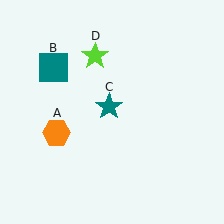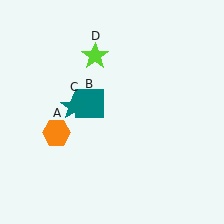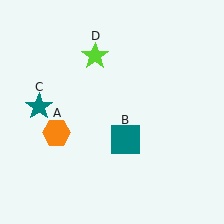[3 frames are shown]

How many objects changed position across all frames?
2 objects changed position: teal square (object B), teal star (object C).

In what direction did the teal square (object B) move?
The teal square (object B) moved down and to the right.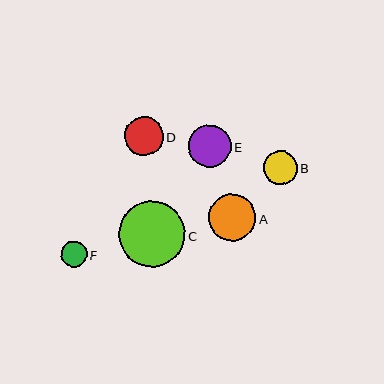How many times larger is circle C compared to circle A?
Circle C is approximately 1.4 times the size of circle A.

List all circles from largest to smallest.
From largest to smallest: C, A, E, D, B, F.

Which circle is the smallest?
Circle F is the smallest with a size of approximately 26 pixels.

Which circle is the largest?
Circle C is the largest with a size of approximately 66 pixels.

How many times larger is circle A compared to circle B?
Circle A is approximately 1.4 times the size of circle B.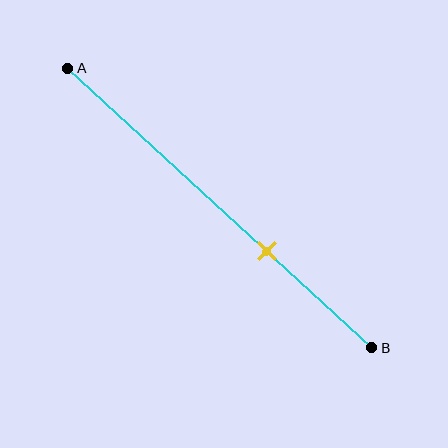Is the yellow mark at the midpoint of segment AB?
No, the mark is at about 65% from A, not at the 50% midpoint.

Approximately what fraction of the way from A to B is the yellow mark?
The yellow mark is approximately 65% of the way from A to B.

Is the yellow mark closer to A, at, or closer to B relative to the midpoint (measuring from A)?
The yellow mark is closer to point B than the midpoint of segment AB.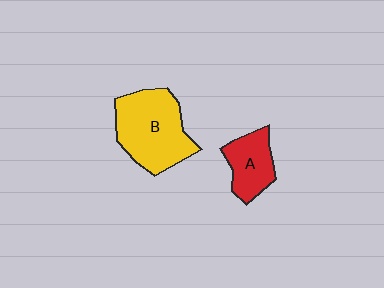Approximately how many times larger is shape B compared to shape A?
Approximately 1.9 times.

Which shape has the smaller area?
Shape A (red).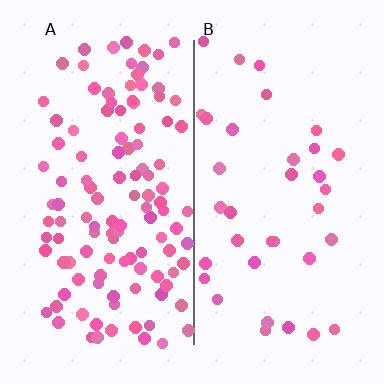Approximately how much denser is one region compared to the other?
Approximately 3.3× — region A over region B.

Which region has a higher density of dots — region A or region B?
A (the left).